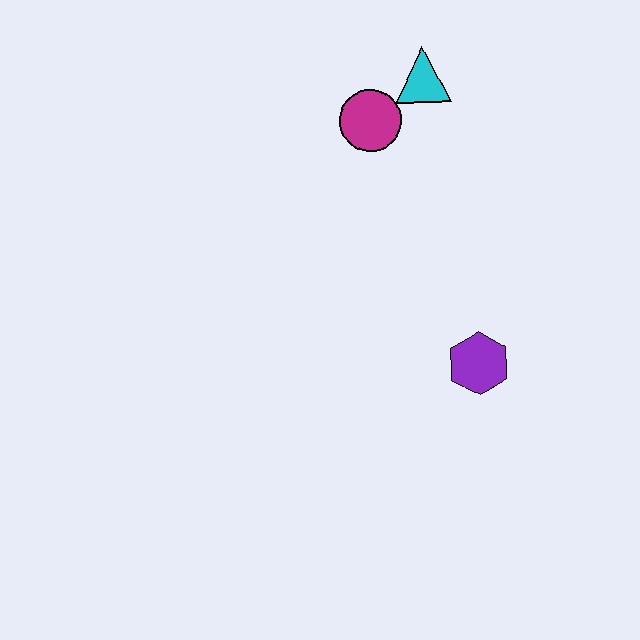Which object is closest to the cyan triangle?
The magenta circle is closest to the cyan triangle.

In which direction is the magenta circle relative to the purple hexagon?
The magenta circle is above the purple hexagon.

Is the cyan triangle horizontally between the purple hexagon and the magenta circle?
Yes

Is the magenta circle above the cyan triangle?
No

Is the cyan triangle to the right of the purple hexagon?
No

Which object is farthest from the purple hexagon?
The cyan triangle is farthest from the purple hexagon.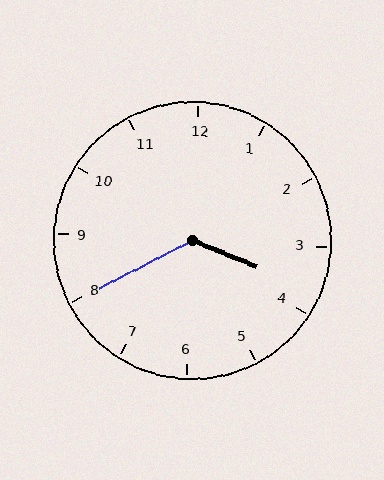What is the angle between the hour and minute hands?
Approximately 130 degrees.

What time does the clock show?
3:40.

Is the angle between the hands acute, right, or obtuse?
It is obtuse.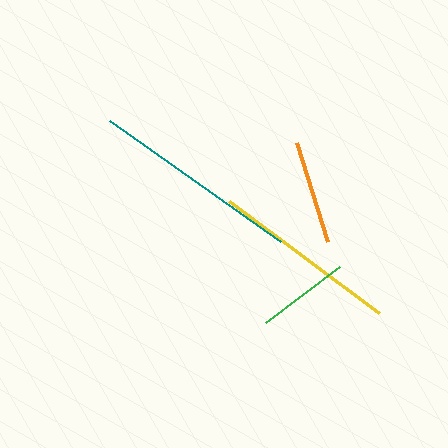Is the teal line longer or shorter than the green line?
The teal line is longer than the green line.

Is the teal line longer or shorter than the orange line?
The teal line is longer than the orange line.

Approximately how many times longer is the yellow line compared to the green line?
The yellow line is approximately 2.0 times the length of the green line.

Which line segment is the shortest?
The green line is the shortest at approximately 93 pixels.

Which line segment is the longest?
The teal line is the longest at approximately 210 pixels.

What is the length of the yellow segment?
The yellow segment is approximately 188 pixels long.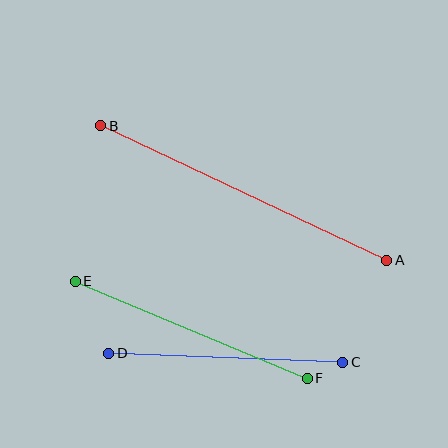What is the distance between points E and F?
The distance is approximately 251 pixels.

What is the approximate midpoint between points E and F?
The midpoint is at approximately (191, 330) pixels.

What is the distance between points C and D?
The distance is approximately 234 pixels.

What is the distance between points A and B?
The distance is approximately 316 pixels.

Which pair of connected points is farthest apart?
Points A and B are farthest apart.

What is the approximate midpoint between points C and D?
The midpoint is at approximately (226, 358) pixels.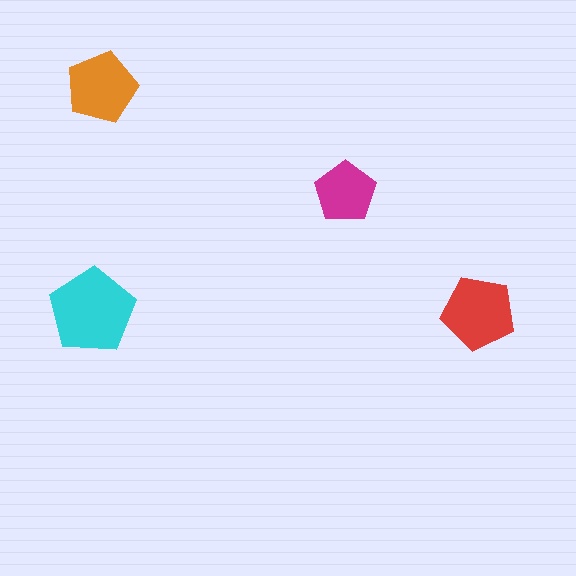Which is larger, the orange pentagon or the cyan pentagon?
The cyan one.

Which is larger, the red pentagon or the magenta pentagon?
The red one.